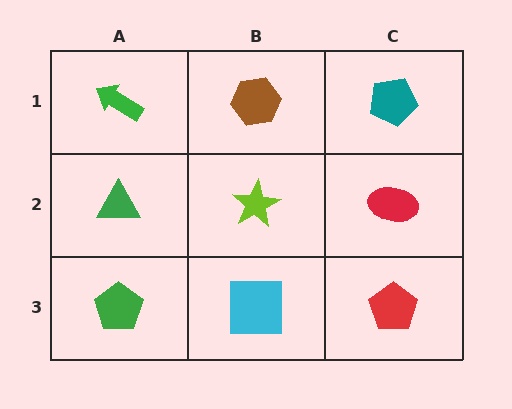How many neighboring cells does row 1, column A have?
2.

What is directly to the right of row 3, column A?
A cyan square.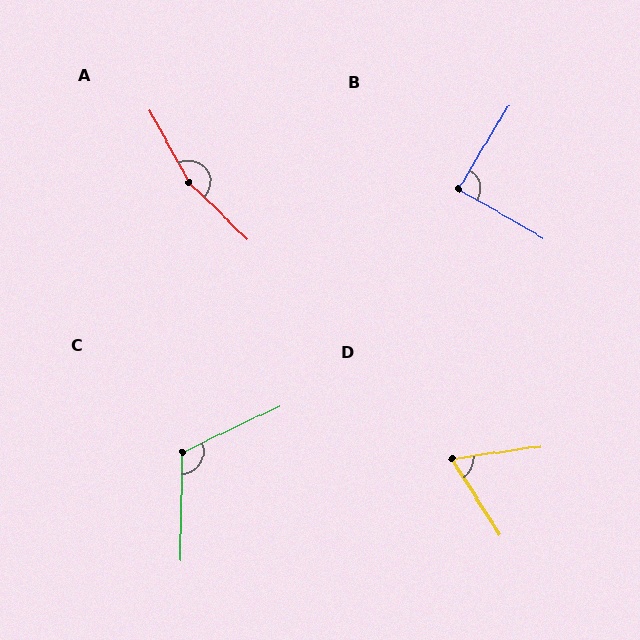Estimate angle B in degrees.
Approximately 89 degrees.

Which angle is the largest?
A, at approximately 163 degrees.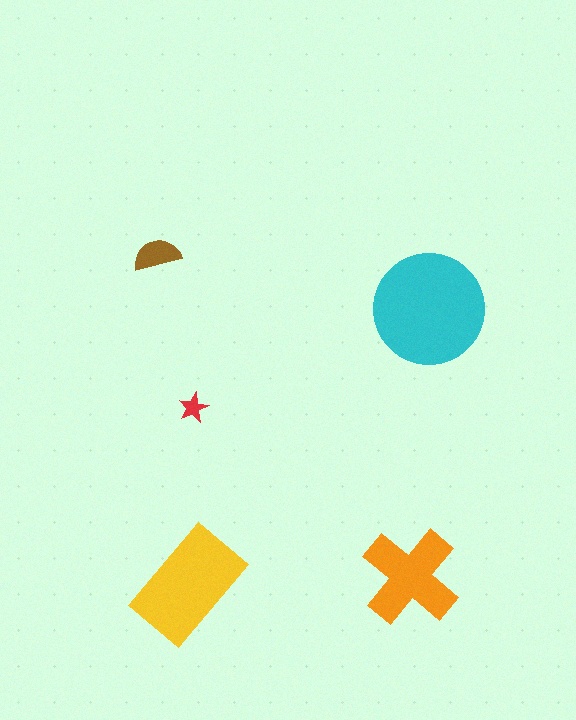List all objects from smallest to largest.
The red star, the brown semicircle, the orange cross, the yellow rectangle, the cyan circle.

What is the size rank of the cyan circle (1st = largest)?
1st.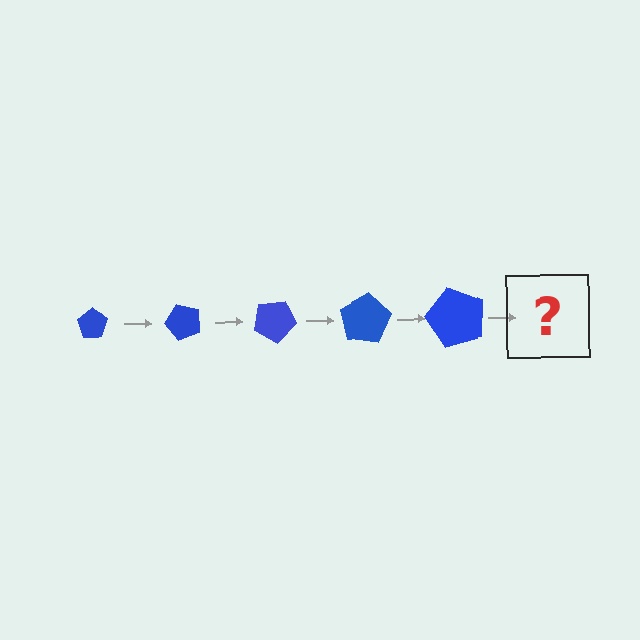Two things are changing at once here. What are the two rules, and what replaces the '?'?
The two rules are that the pentagon grows larger each step and it rotates 50 degrees each step. The '?' should be a pentagon, larger than the previous one and rotated 250 degrees from the start.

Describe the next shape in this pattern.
It should be a pentagon, larger than the previous one and rotated 250 degrees from the start.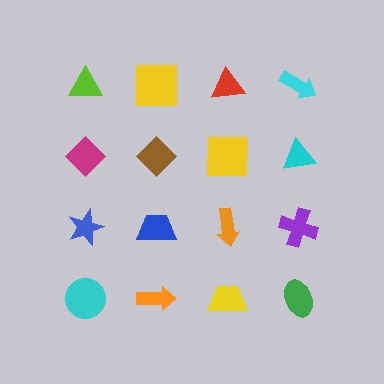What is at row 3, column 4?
A purple cross.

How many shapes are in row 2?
4 shapes.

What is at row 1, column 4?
A cyan arrow.